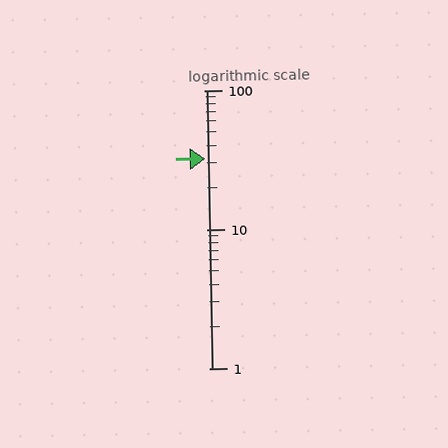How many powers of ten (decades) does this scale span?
The scale spans 2 decades, from 1 to 100.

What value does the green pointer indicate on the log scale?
The pointer indicates approximately 32.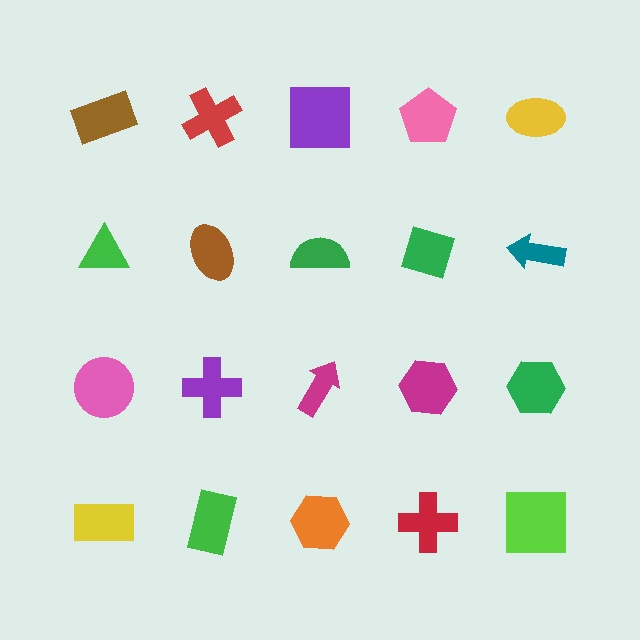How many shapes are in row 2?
5 shapes.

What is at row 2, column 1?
A green triangle.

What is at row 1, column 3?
A purple square.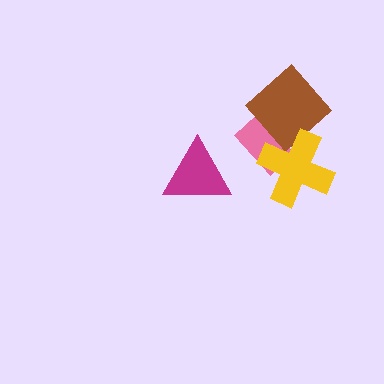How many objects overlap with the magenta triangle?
0 objects overlap with the magenta triangle.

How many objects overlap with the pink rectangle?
2 objects overlap with the pink rectangle.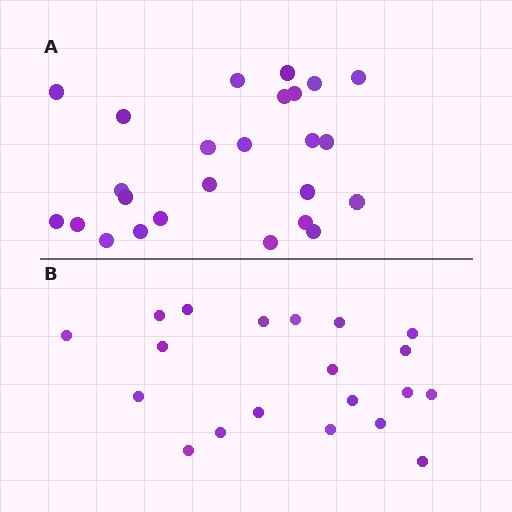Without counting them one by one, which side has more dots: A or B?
Region A (the top region) has more dots.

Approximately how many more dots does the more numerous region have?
Region A has about 5 more dots than region B.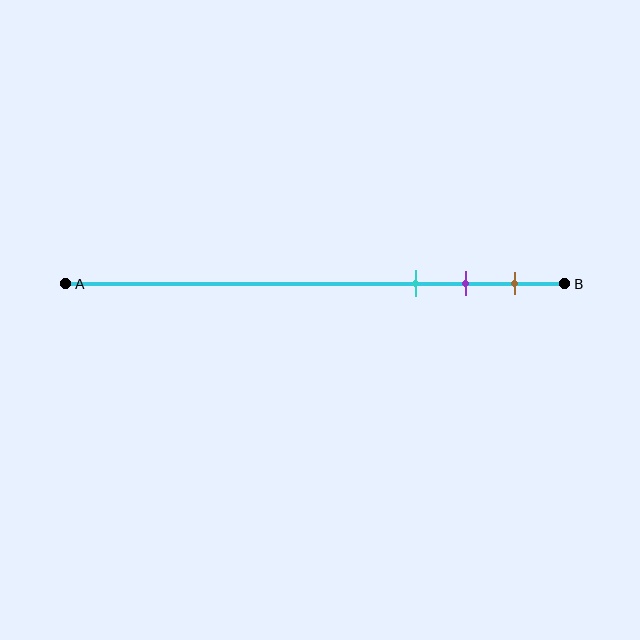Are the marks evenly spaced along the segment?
Yes, the marks are approximately evenly spaced.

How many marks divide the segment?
There are 3 marks dividing the segment.